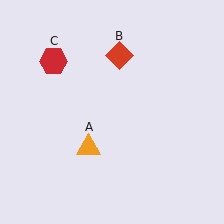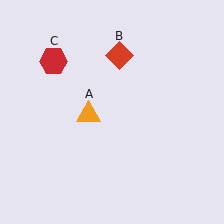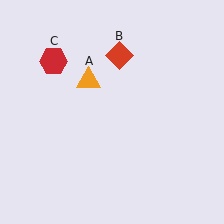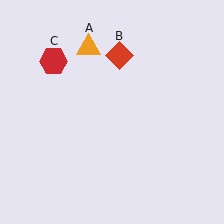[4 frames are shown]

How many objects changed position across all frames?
1 object changed position: orange triangle (object A).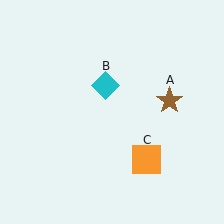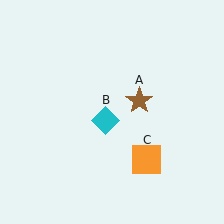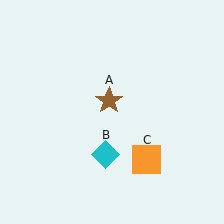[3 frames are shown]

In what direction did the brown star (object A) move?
The brown star (object A) moved left.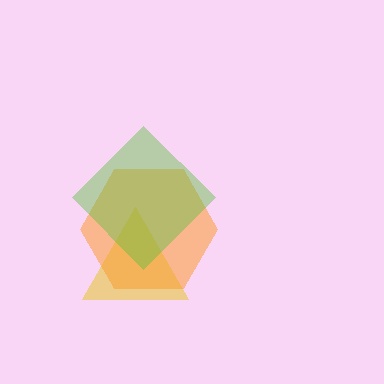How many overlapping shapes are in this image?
There are 3 overlapping shapes in the image.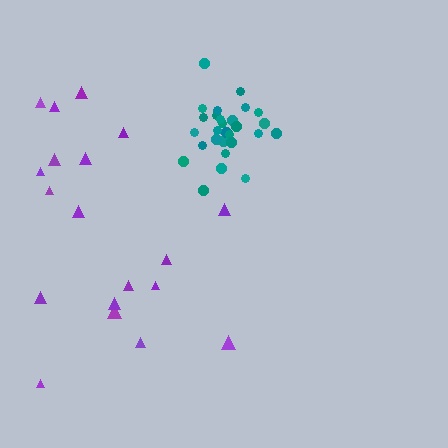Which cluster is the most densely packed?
Teal.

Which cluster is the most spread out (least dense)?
Purple.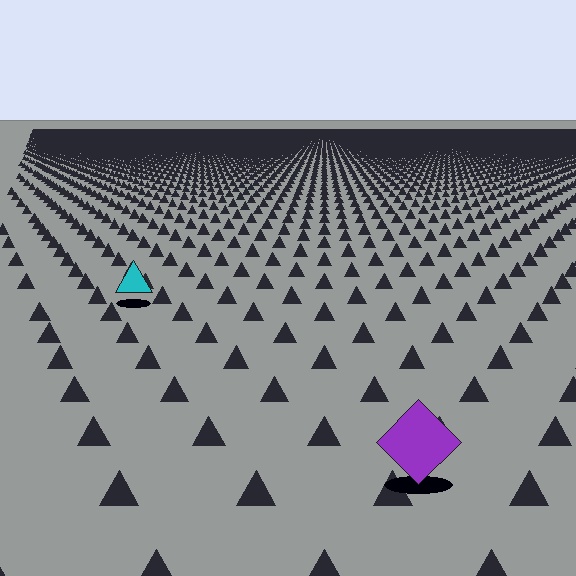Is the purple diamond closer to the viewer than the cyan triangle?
Yes. The purple diamond is closer — you can tell from the texture gradient: the ground texture is coarser near it.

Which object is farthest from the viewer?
The cyan triangle is farthest from the viewer. It appears smaller and the ground texture around it is denser.